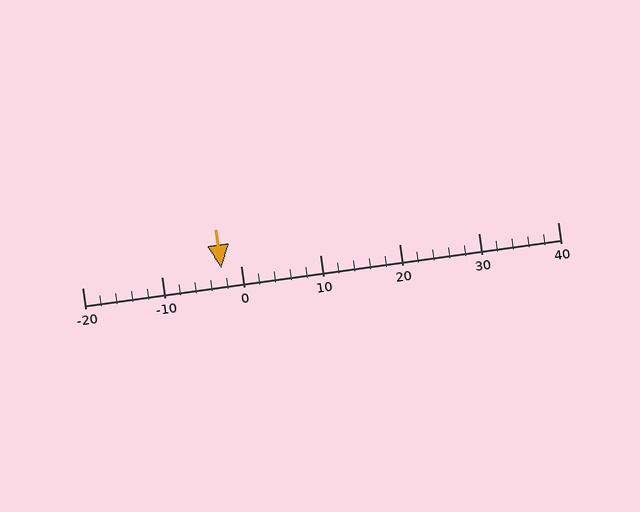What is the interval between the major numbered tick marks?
The major tick marks are spaced 10 units apart.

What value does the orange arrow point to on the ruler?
The orange arrow points to approximately -2.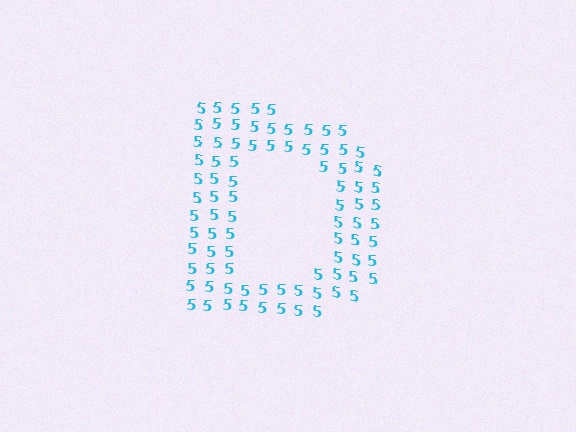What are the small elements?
The small elements are digit 5's.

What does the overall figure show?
The overall figure shows the letter D.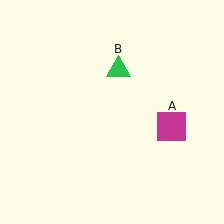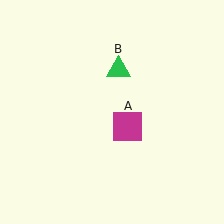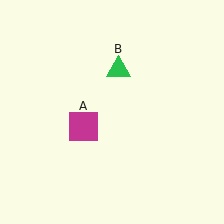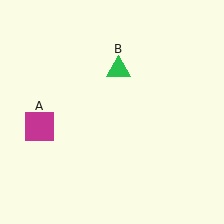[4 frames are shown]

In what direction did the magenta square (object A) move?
The magenta square (object A) moved left.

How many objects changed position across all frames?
1 object changed position: magenta square (object A).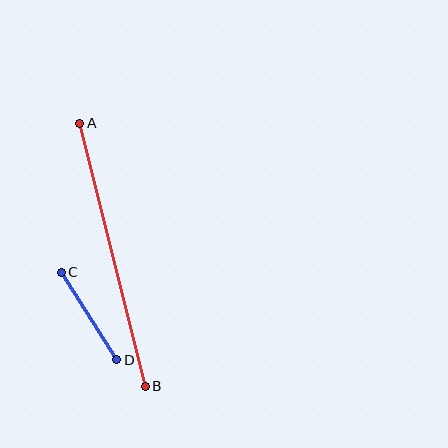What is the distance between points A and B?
The distance is approximately 271 pixels.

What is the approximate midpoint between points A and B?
The midpoint is at approximately (113, 255) pixels.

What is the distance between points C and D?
The distance is approximately 104 pixels.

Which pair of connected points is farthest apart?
Points A and B are farthest apart.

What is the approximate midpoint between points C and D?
The midpoint is at approximately (89, 316) pixels.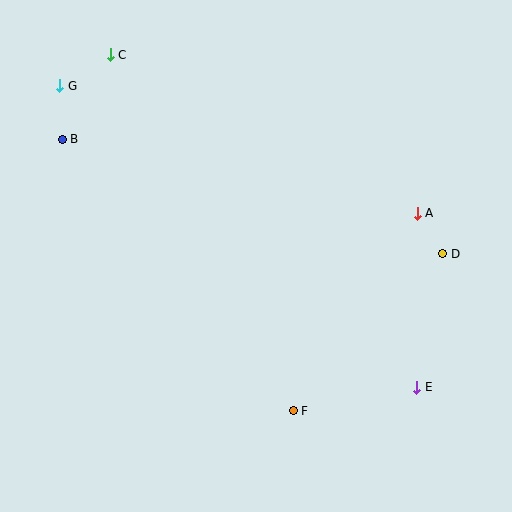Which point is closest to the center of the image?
Point F at (293, 411) is closest to the center.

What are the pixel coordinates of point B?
Point B is at (62, 139).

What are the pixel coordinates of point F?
Point F is at (293, 411).